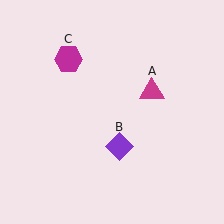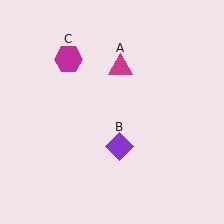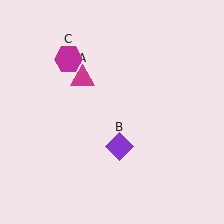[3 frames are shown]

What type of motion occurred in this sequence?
The magenta triangle (object A) rotated counterclockwise around the center of the scene.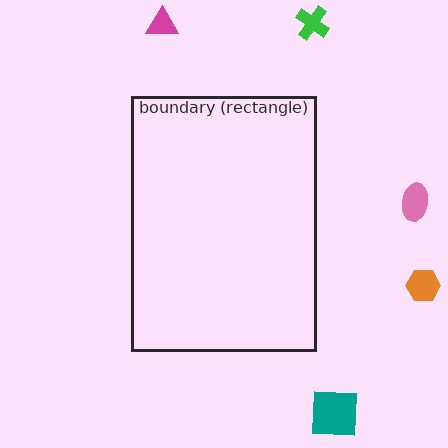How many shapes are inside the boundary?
0 inside, 5 outside.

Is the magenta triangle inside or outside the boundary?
Outside.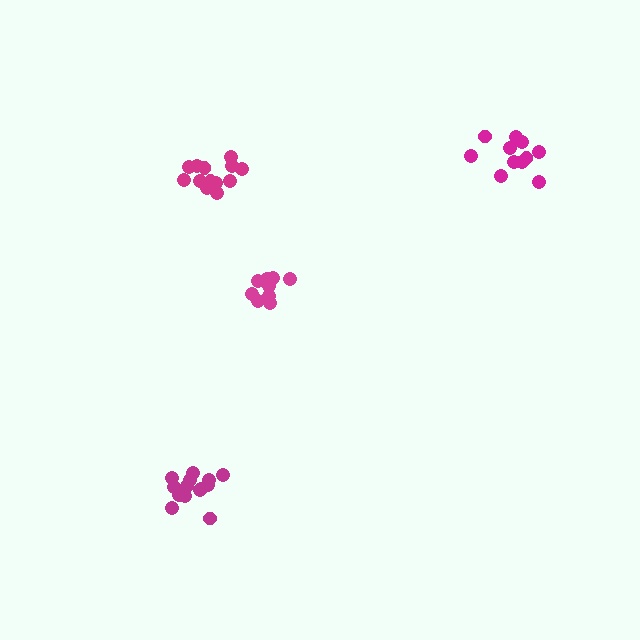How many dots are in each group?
Group 1: 13 dots, Group 2: 9 dots, Group 3: 14 dots, Group 4: 12 dots (48 total).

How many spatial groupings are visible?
There are 4 spatial groupings.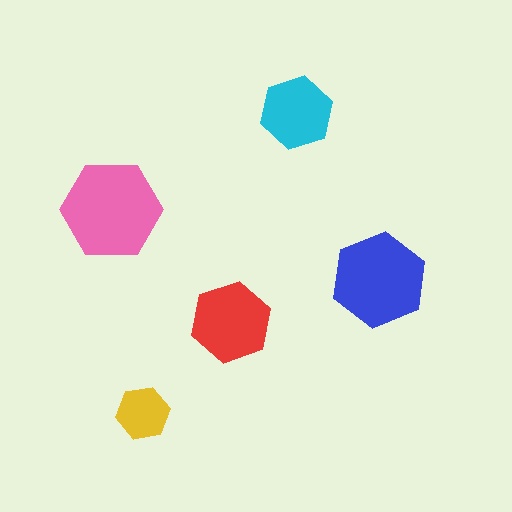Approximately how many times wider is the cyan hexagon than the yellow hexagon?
About 1.5 times wider.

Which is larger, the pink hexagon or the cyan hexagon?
The pink one.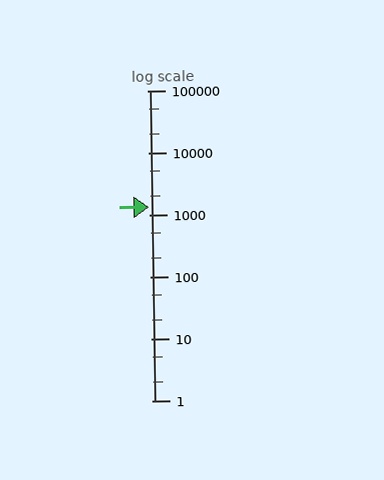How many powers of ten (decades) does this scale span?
The scale spans 5 decades, from 1 to 100000.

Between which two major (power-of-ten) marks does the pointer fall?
The pointer is between 1000 and 10000.